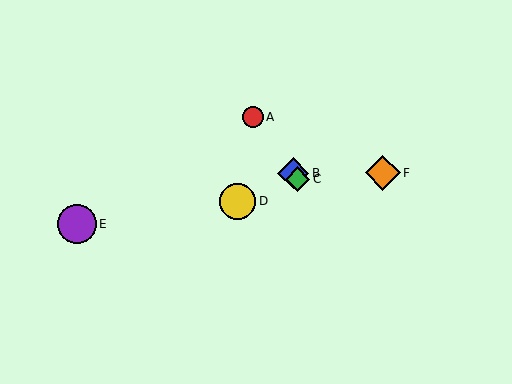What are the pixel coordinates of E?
Object E is at (77, 224).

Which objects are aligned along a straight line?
Objects A, B, C are aligned along a straight line.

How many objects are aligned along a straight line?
3 objects (A, B, C) are aligned along a straight line.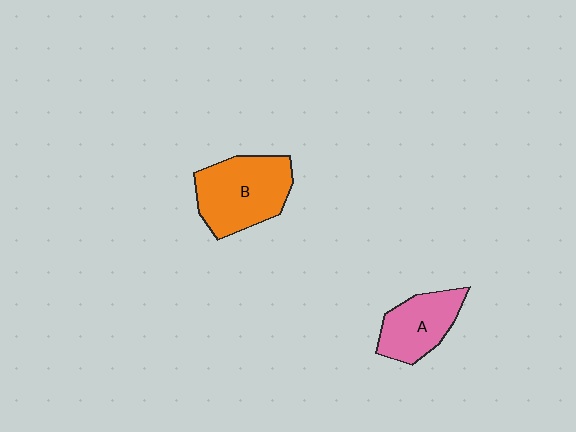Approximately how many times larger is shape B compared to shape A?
Approximately 1.4 times.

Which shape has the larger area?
Shape B (orange).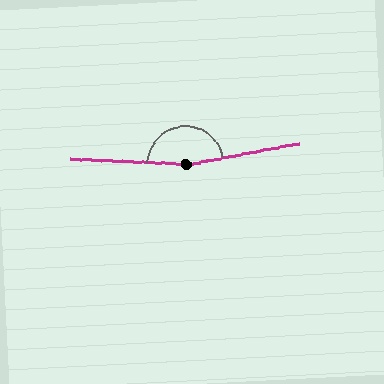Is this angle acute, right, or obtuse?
It is obtuse.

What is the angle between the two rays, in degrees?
Approximately 166 degrees.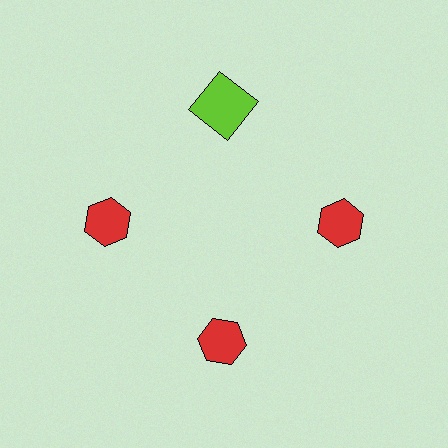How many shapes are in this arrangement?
There are 4 shapes arranged in a ring pattern.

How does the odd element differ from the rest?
It differs in both color (lime instead of red) and shape (square instead of hexagon).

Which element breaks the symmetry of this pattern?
The lime square at roughly the 12 o'clock position breaks the symmetry. All other shapes are red hexagons.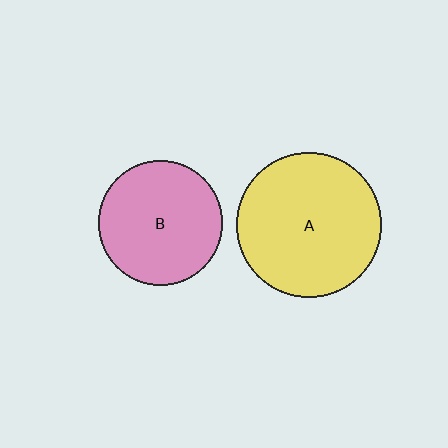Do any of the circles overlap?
No, none of the circles overlap.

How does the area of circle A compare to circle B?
Approximately 1.3 times.